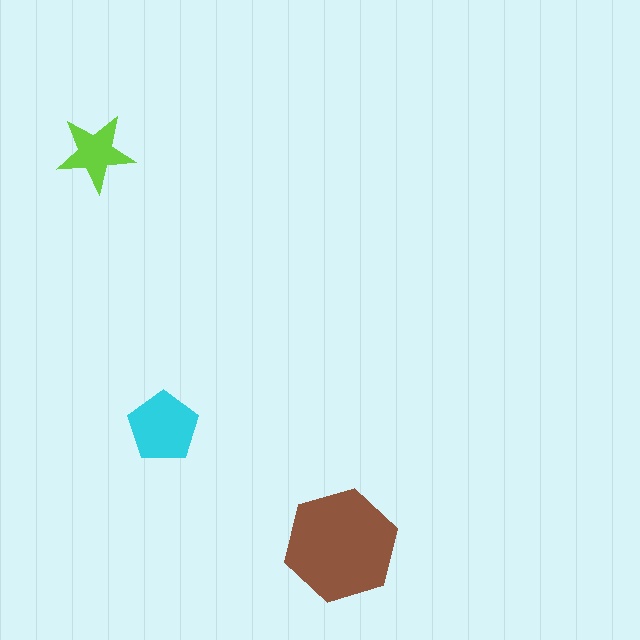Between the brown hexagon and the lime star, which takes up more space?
The brown hexagon.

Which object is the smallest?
The lime star.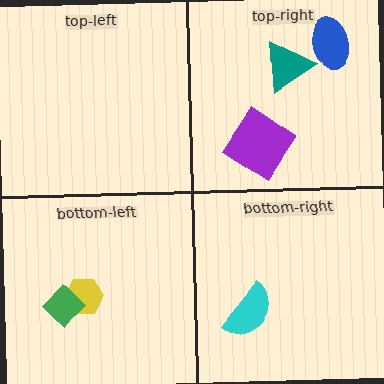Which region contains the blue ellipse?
The top-right region.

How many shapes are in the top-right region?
3.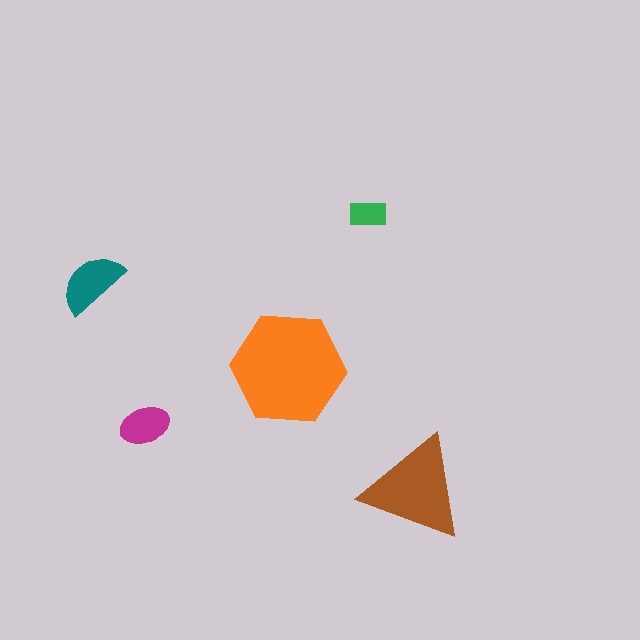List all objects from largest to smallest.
The orange hexagon, the brown triangle, the teal semicircle, the magenta ellipse, the green rectangle.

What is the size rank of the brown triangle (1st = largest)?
2nd.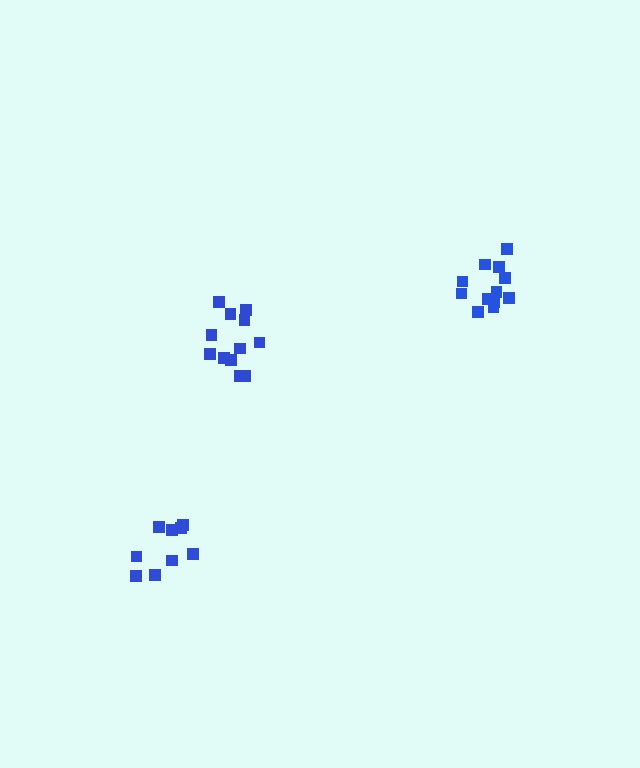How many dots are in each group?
Group 1: 12 dots, Group 2: 12 dots, Group 3: 9 dots (33 total).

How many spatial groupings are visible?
There are 3 spatial groupings.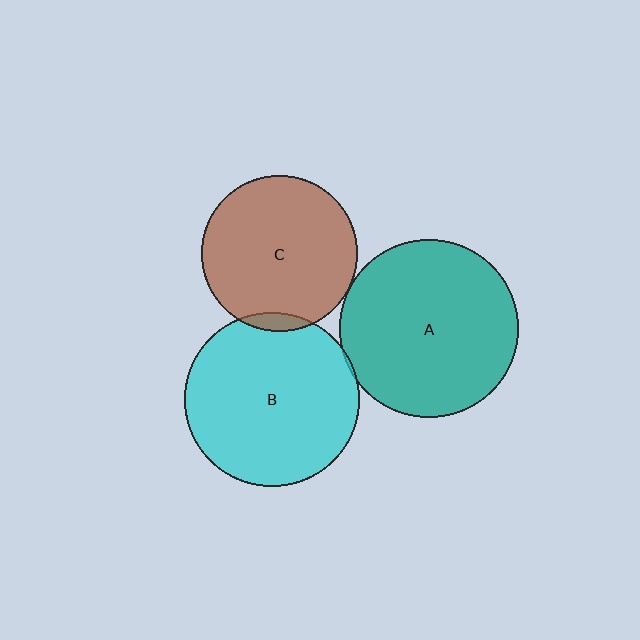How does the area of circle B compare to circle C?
Approximately 1.2 times.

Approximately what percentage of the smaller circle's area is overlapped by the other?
Approximately 5%.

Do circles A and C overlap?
Yes.